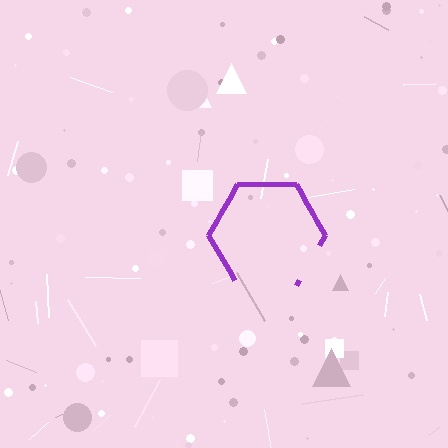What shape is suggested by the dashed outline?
The dashed outline suggests a hexagon.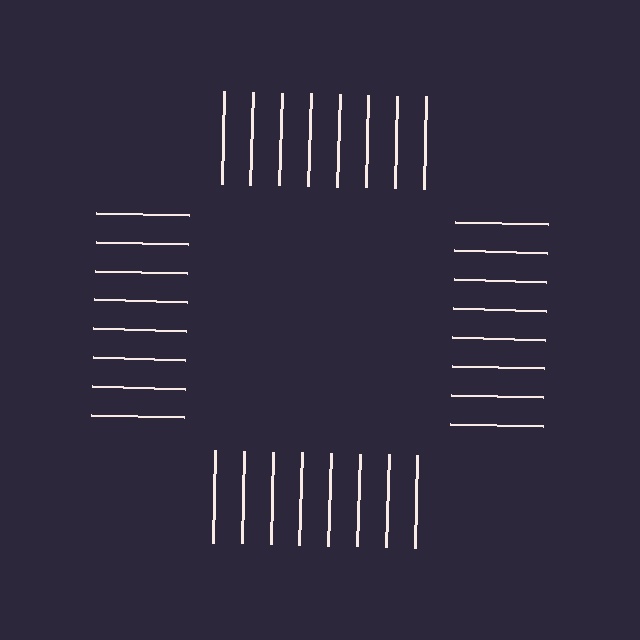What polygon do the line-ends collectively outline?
An illusory square — the line segments terminate on its edges but no continuous stroke is drawn.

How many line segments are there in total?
32 — 8 along each of the 4 edges.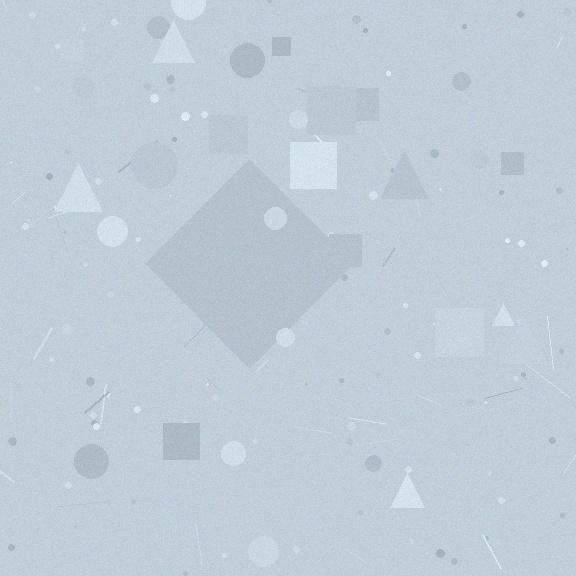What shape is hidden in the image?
A diamond is hidden in the image.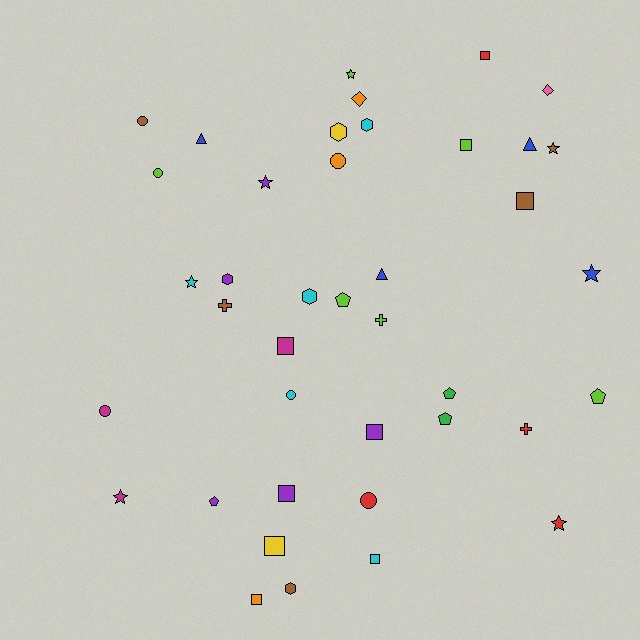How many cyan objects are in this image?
There are 5 cyan objects.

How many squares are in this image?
There are 9 squares.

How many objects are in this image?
There are 40 objects.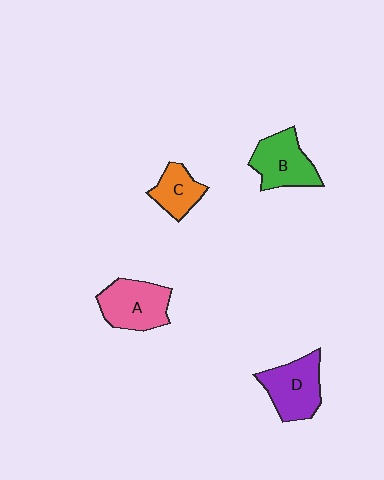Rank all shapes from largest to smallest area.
From largest to smallest: A (pink), D (purple), B (green), C (orange).